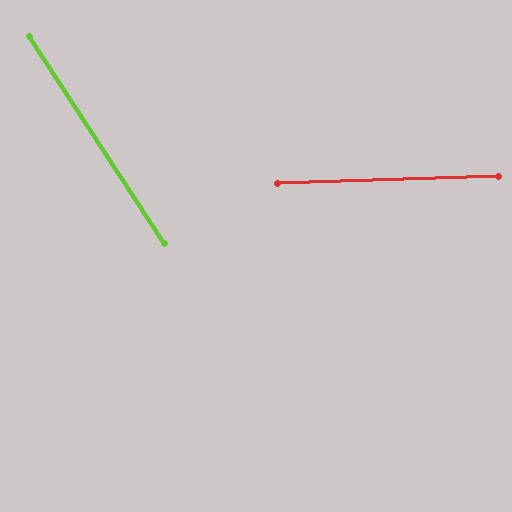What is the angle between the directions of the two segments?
Approximately 59 degrees.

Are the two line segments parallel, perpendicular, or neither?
Neither parallel nor perpendicular — they differ by about 59°.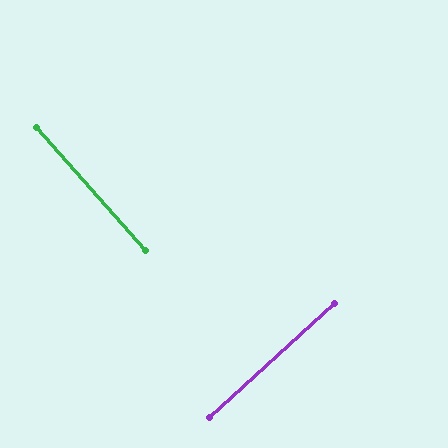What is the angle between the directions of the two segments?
Approximately 89 degrees.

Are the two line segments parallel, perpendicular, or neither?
Perpendicular — they meet at approximately 89°.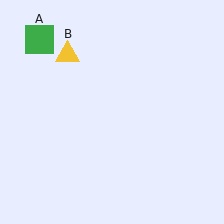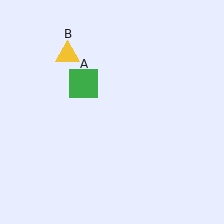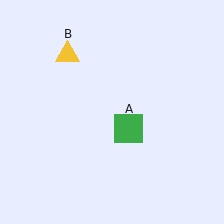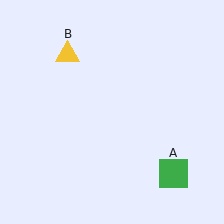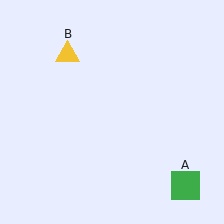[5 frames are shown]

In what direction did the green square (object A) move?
The green square (object A) moved down and to the right.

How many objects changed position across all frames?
1 object changed position: green square (object A).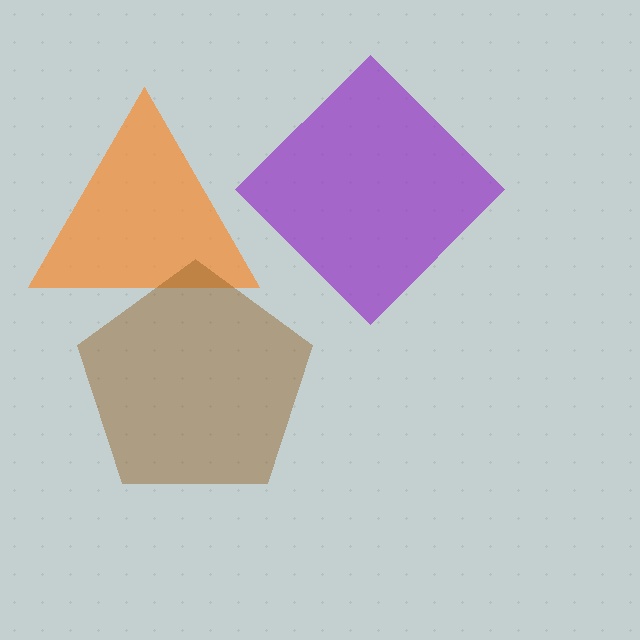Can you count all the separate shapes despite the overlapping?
Yes, there are 3 separate shapes.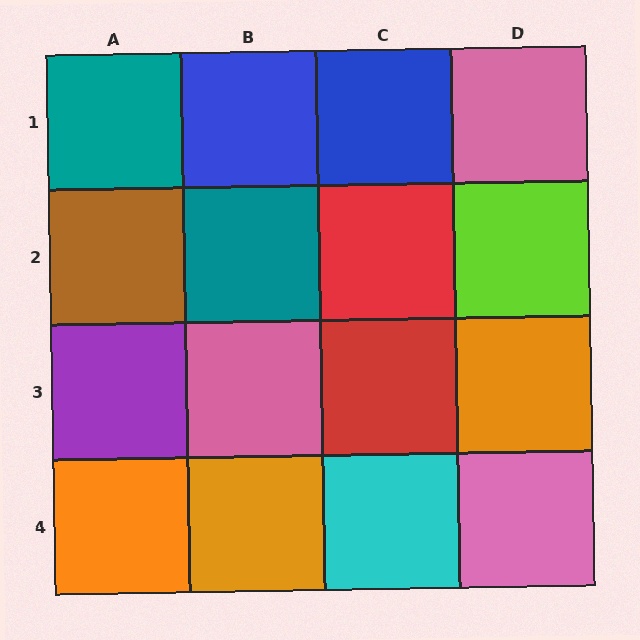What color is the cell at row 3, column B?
Pink.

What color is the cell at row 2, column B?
Teal.